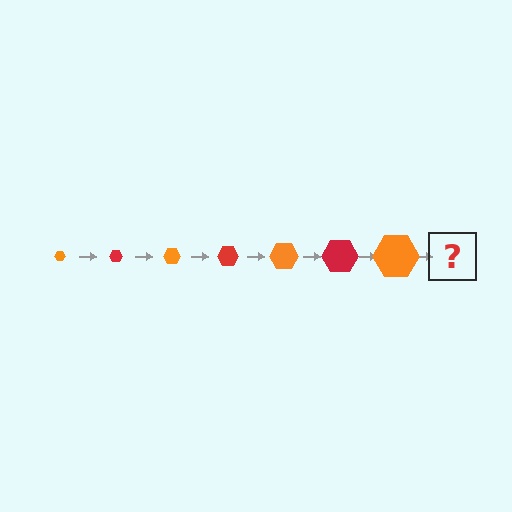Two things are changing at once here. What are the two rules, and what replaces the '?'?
The two rules are that the hexagon grows larger each step and the color cycles through orange and red. The '?' should be a red hexagon, larger than the previous one.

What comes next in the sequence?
The next element should be a red hexagon, larger than the previous one.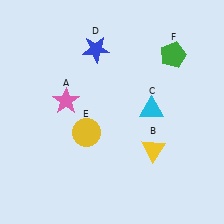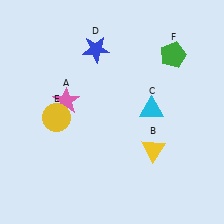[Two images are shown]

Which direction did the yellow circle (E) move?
The yellow circle (E) moved left.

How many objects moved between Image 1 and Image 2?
1 object moved between the two images.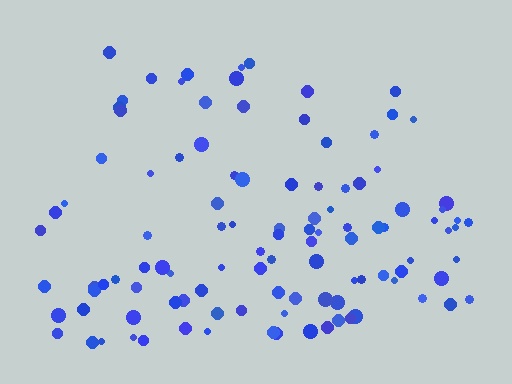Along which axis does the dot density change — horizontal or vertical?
Vertical.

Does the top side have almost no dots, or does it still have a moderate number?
Still a moderate number, just noticeably fewer than the bottom.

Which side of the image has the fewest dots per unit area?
The top.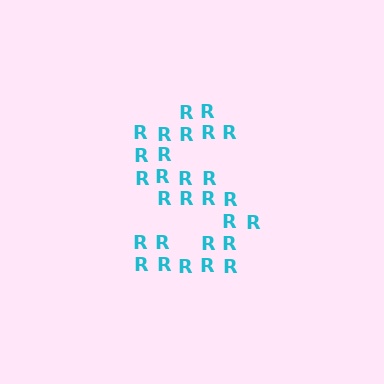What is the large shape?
The large shape is the letter S.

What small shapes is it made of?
It is made of small letter R's.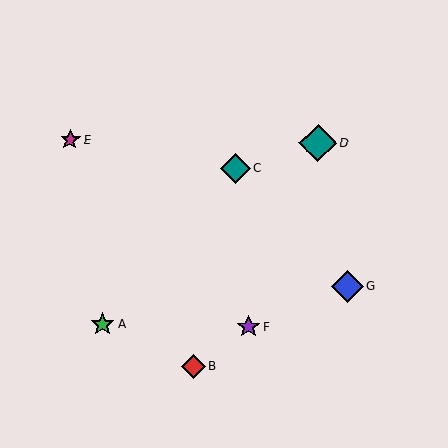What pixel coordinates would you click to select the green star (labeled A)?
Click at (103, 325) to select the green star A.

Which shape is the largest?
The teal diamond (labeled D) is the largest.